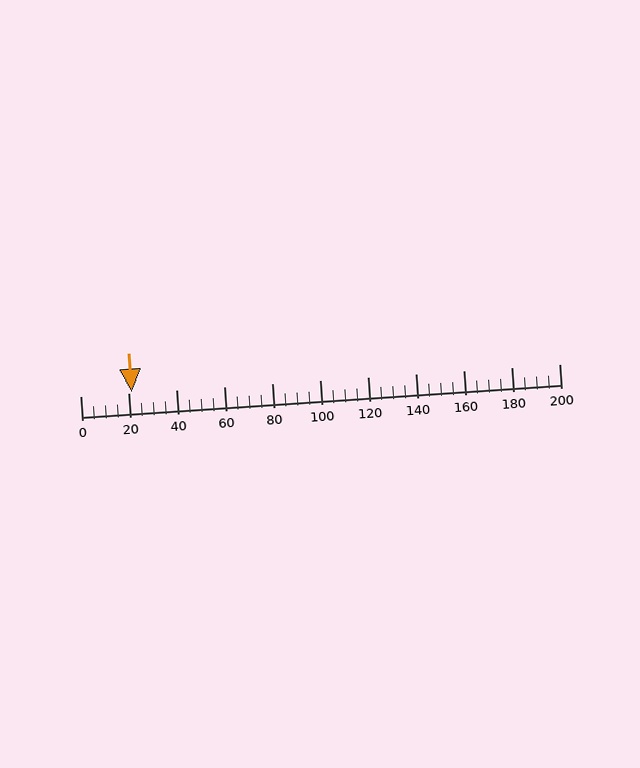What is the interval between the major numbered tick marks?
The major tick marks are spaced 20 units apart.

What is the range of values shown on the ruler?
The ruler shows values from 0 to 200.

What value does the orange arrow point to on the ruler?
The orange arrow points to approximately 21.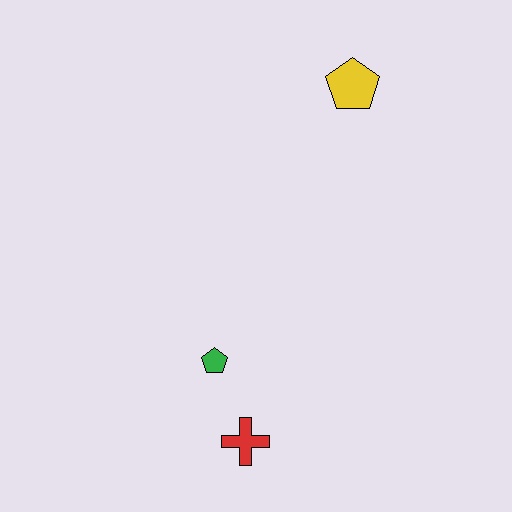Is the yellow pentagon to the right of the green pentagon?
Yes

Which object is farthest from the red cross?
The yellow pentagon is farthest from the red cross.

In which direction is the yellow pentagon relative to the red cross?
The yellow pentagon is above the red cross.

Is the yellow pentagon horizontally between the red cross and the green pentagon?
No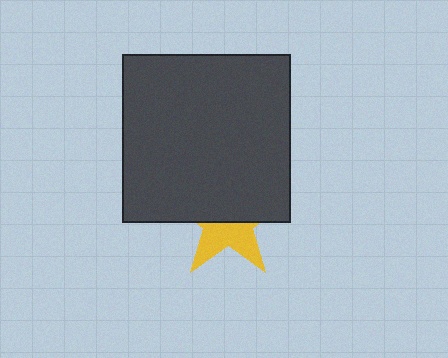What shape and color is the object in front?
The object in front is a dark gray square.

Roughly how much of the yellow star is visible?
A small part of it is visible (roughly 41%).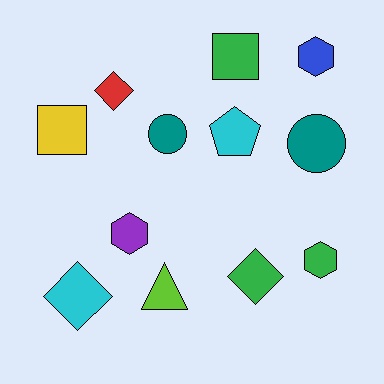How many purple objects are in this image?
There is 1 purple object.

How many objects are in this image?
There are 12 objects.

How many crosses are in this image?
There are no crosses.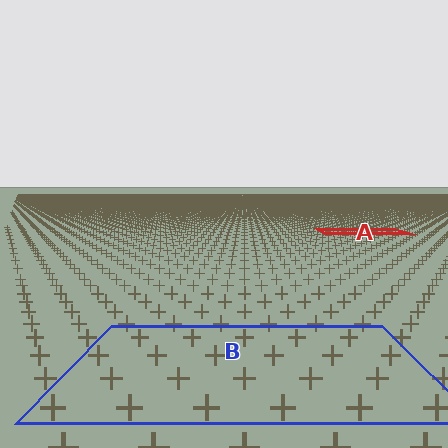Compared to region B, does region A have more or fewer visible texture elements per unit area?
Region A has more texture elements per unit area — they are packed more densely because it is farther away.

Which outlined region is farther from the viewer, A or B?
Region A is farther from the viewer — the texture elements inside it appear smaller and more densely packed.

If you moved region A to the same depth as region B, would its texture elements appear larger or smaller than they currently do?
They would appear larger. At a closer depth, the same texture elements are projected at a bigger on-screen size.